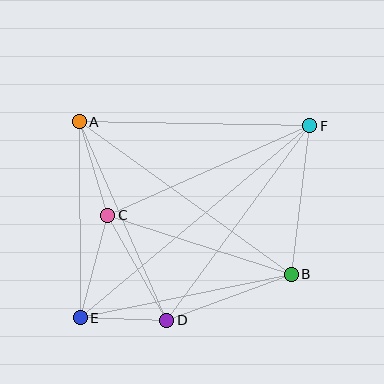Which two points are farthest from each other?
Points E and F are farthest from each other.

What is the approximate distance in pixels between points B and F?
The distance between B and F is approximately 150 pixels.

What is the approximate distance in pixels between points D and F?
The distance between D and F is approximately 242 pixels.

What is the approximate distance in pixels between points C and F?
The distance between C and F is approximately 221 pixels.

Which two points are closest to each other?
Points D and E are closest to each other.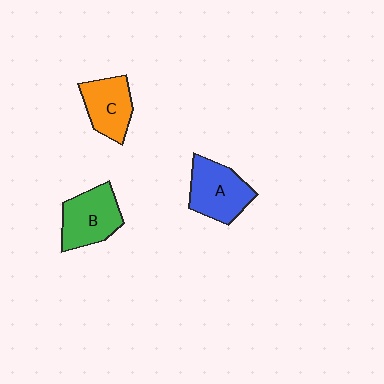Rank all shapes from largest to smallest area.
From largest to smallest: A (blue), B (green), C (orange).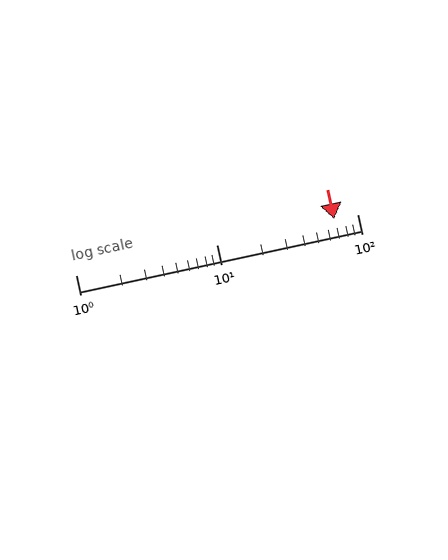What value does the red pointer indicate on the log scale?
The pointer indicates approximately 69.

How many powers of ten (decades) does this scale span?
The scale spans 2 decades, from 1 to 100.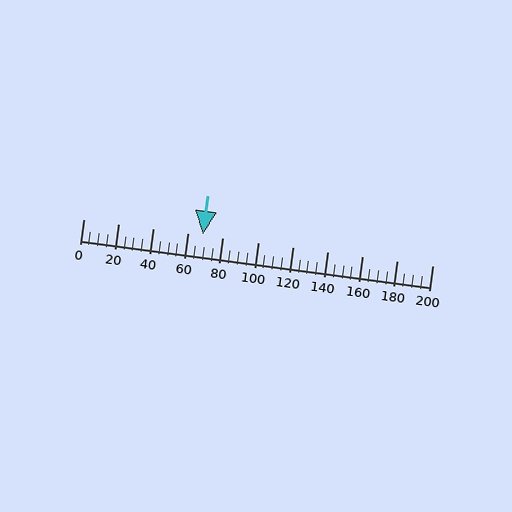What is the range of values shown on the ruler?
The ruler shows values from 0 to 200.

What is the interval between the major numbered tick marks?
The major tick marks are spaced 20 units apart.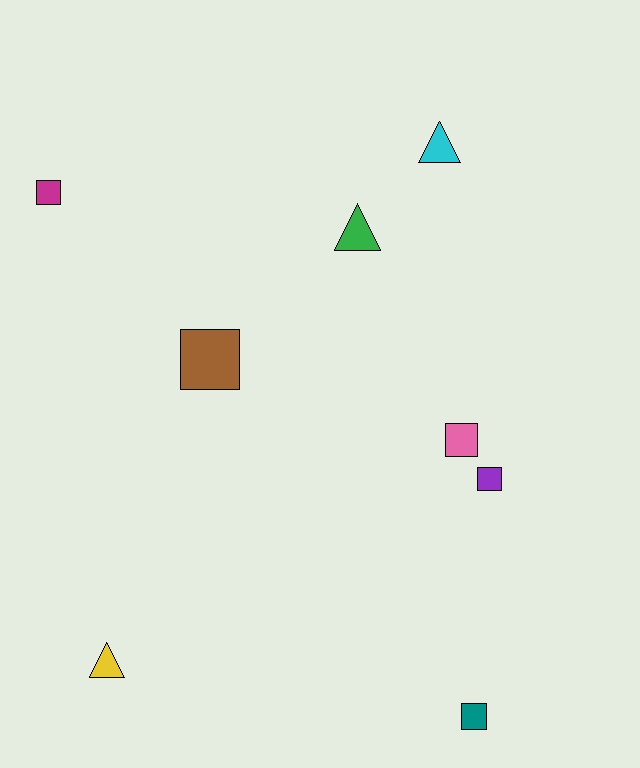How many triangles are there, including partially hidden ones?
There are 3 triangles.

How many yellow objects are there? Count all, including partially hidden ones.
There is 1 yellow object.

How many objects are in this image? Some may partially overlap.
There are 8 objects.